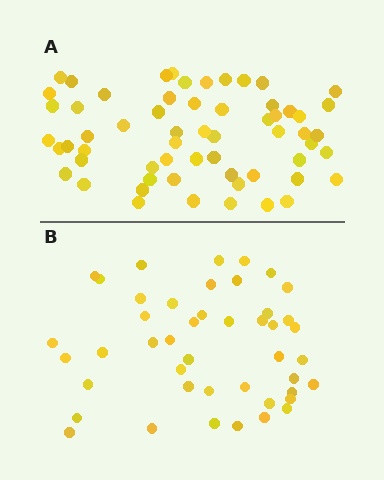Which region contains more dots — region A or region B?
Region A (the top region) has more dots.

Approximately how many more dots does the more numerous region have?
Region A has approximately 15 more dots than region B.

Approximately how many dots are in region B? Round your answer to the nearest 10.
About 40 dots. (The exact count is 45, which rounds to 40.)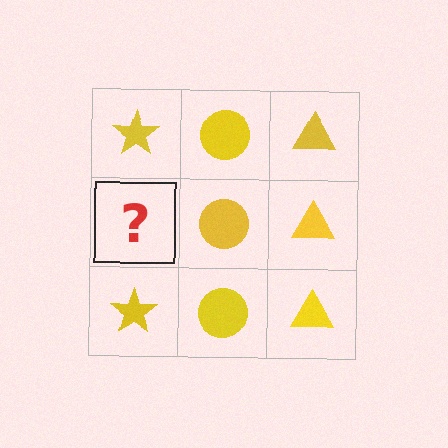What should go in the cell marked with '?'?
The missing cell should contain a yellow star.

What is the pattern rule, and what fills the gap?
The rule is that each column has a consistent shape. The gap should be filled with a yellow star.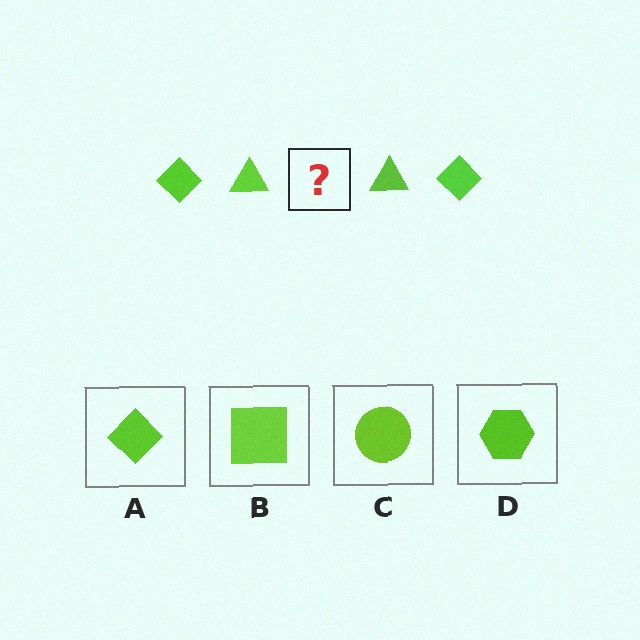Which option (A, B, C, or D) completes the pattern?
A.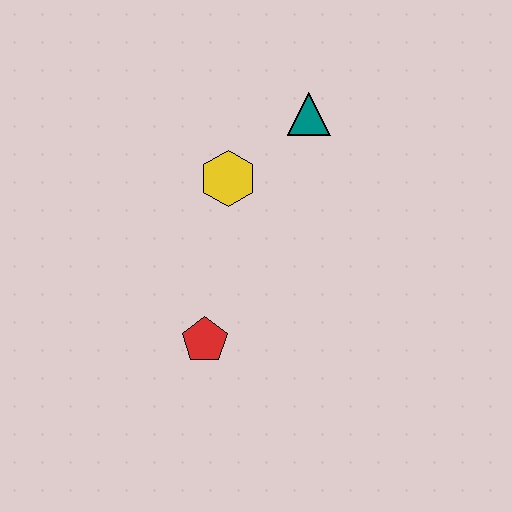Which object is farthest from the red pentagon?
The teal triangle is farthest from the red pentagon.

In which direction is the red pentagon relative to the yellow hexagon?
The red pentagon is below the yellow hexagon.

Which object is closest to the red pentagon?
The yellow hexagon is closest to the red pentagon.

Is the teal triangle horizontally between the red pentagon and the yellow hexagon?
No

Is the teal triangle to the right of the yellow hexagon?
Yes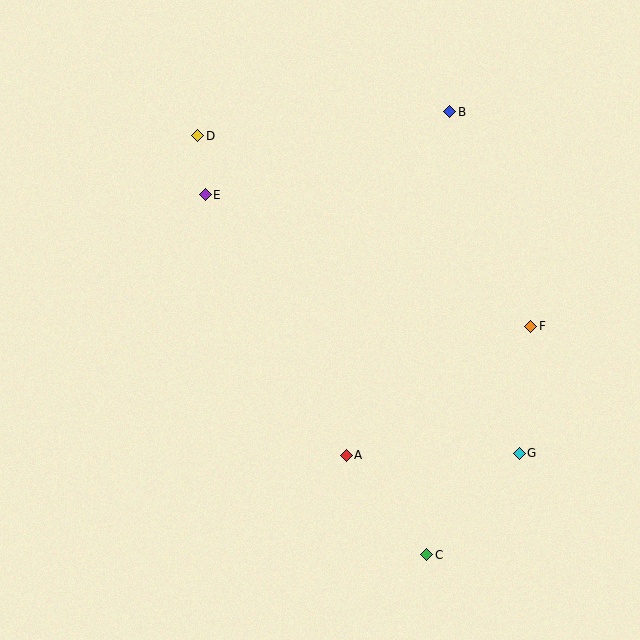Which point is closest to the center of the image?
Point A at (346, 455) is closest to the center.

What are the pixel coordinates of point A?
Point A is at (346, 455).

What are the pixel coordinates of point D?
Point D is at (198, 136).